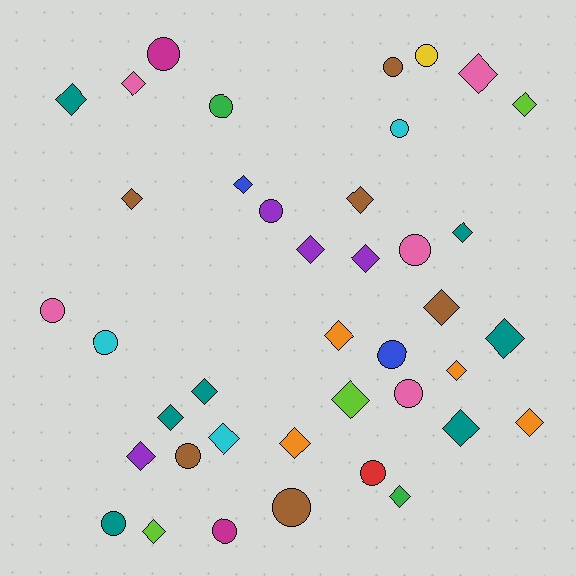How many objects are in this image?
There are 40 objects.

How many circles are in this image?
There are 16 circles.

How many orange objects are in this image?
There are 4 orange objects.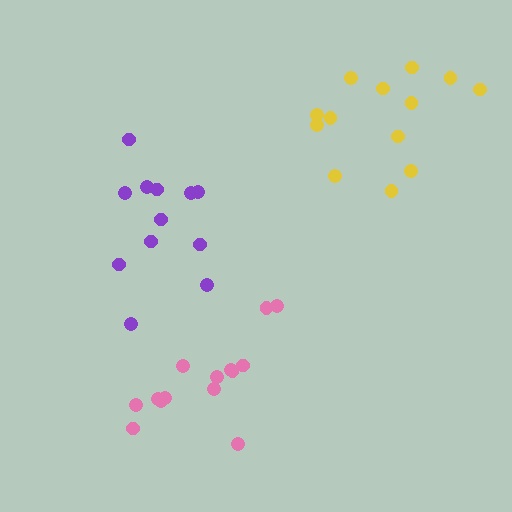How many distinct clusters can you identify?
There are 3 distinct clusters.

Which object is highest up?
The yellow cluster is topmost.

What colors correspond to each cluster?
The clusters are colored: purple, pink, yellow.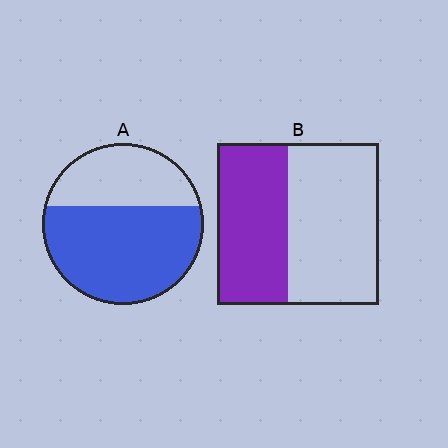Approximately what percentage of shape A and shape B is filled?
A is approximately 65% and B is approximately 45%.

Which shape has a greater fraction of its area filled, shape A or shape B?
Shape A.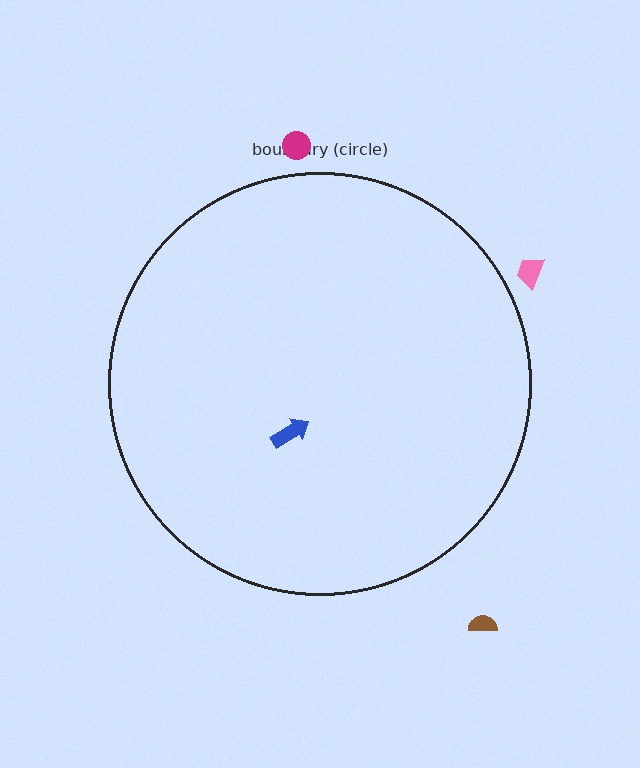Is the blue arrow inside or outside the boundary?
Inside.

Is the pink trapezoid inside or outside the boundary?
Outside.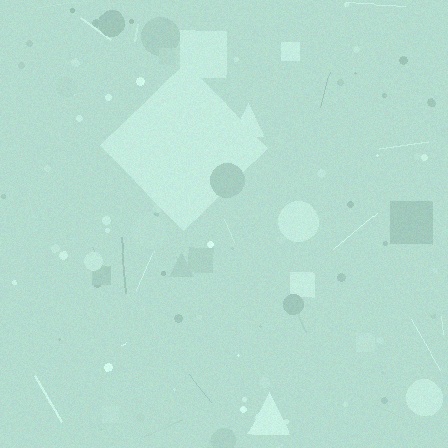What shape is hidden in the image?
A diamond is hidden in the image.